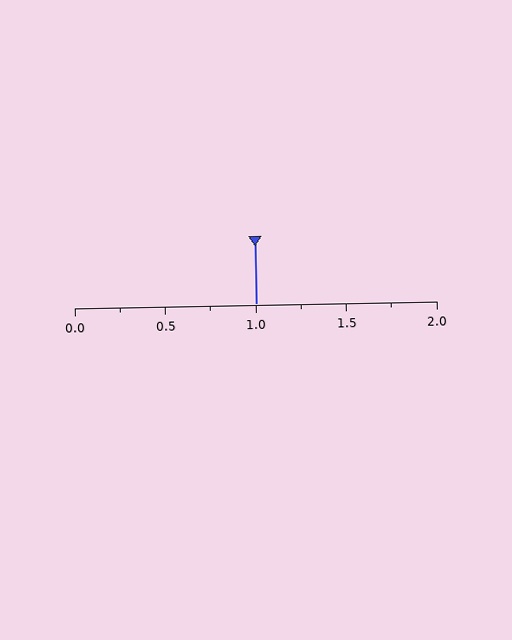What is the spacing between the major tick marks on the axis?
The major ticks are spaced 0.5 apart.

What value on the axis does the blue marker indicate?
The marker indicates approximately 1.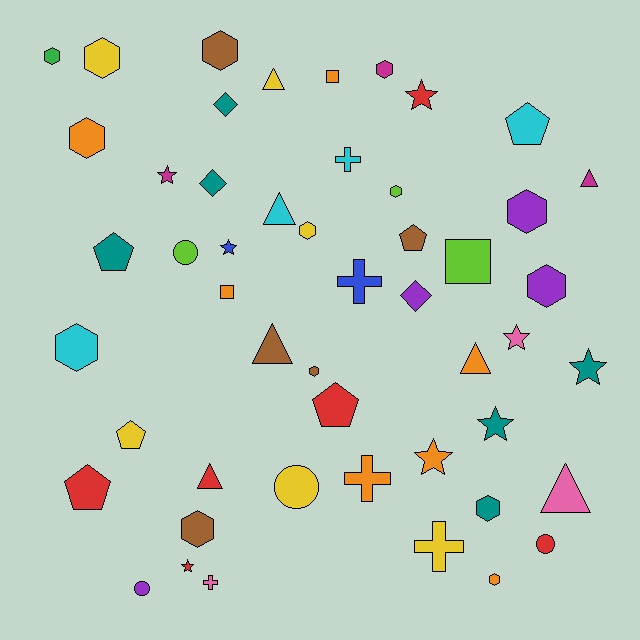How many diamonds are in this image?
There are 3 diamonds.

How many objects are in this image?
There are 50 objects.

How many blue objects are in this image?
There are 2 blue objects.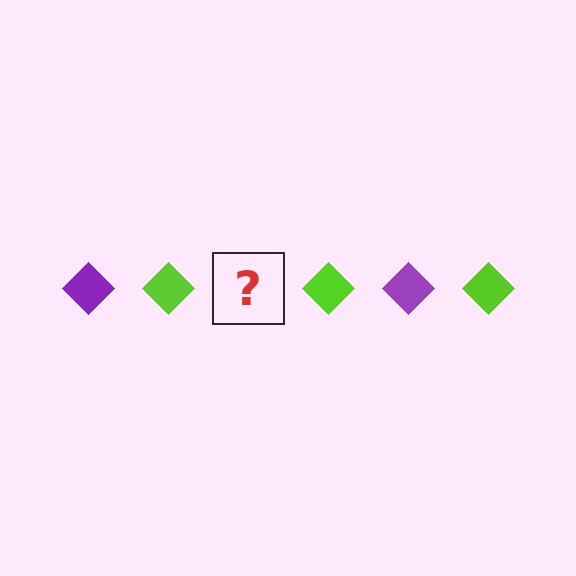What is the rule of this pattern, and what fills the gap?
The rule is that the pattern cycles through purple, lime diamonds. The gap should be filled with a purple diamond.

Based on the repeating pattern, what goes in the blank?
The blank should be a purple diamond.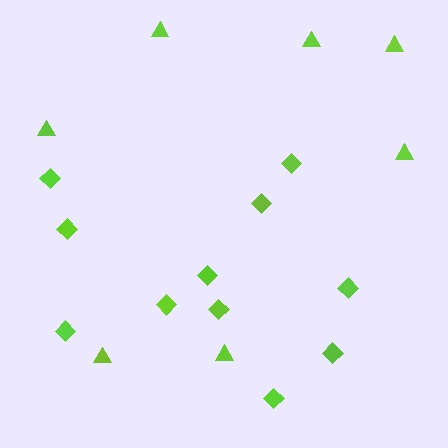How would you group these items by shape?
There are 2 groups: one group of diamonds (11) and one group of triangles (7).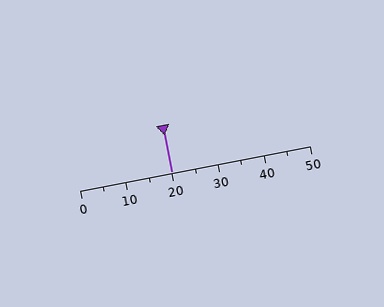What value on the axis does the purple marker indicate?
The marker indicates approximately 20.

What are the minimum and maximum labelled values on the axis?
The axis runs from 0 to 50.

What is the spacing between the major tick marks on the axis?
The major ticks are spaced 10 apart.